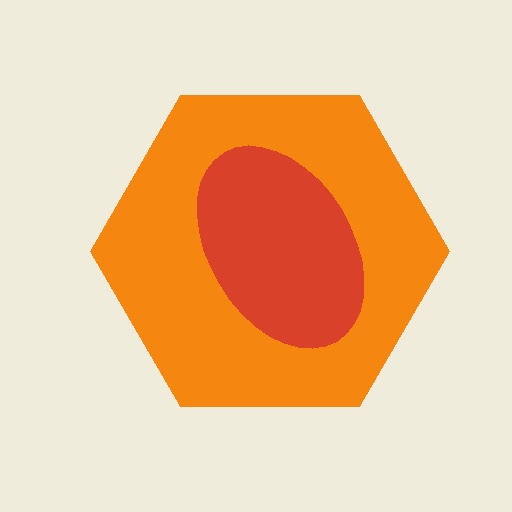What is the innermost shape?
The red ellipse.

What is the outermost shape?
The orange hexagon.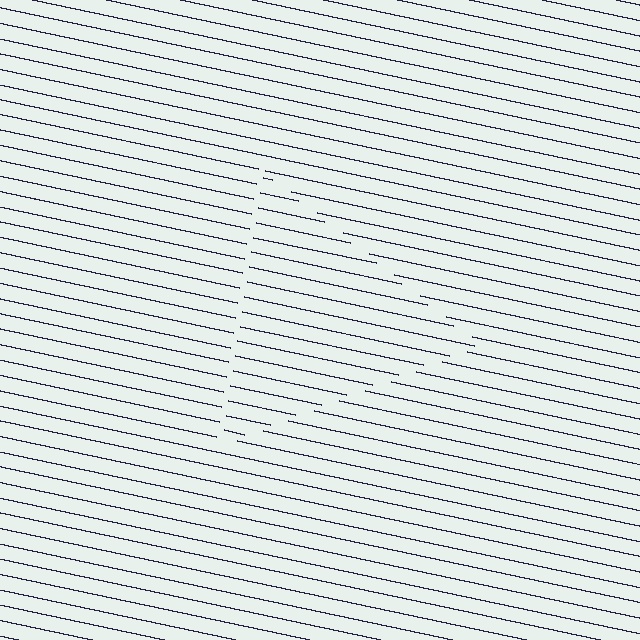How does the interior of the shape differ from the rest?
The interior of the shape contains the same grating, shifted by half a period — the contour is defined by the phase discontinuity where line-ends from the inner and outer gratings abut.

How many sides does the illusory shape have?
3 sides — the line-ends trace a triangle.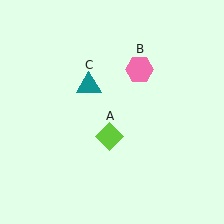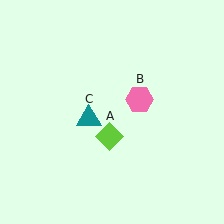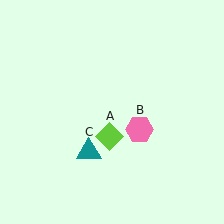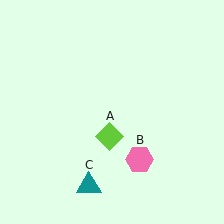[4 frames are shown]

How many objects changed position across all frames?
2 objects changed position: pink hexagon (object B), teal triangle (object C).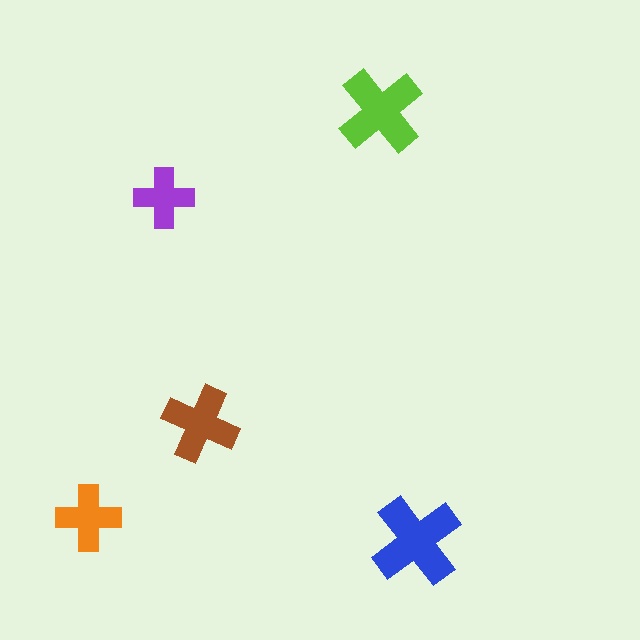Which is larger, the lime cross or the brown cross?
The lime one.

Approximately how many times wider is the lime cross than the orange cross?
About 1.5 times wider.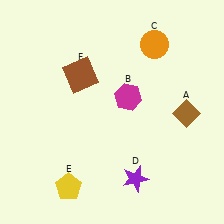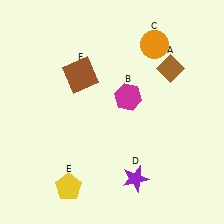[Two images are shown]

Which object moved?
The brown diamond (A) moved up.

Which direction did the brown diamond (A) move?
The brown diamond (A) moved up.